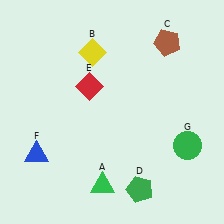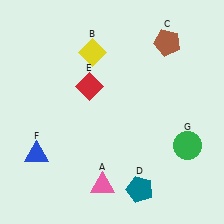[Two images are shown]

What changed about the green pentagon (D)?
In Image 1, D is green. In Image 2, it changed to teal.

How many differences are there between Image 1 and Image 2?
There are 2 differences between the two images.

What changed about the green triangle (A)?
In Image 1, A is green. In Image 2, it changed to pink.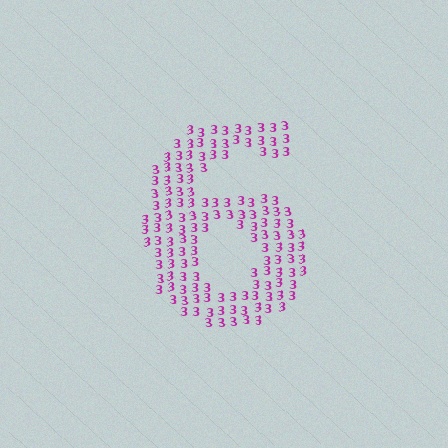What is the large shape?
The large shape is the digit 6.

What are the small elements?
The small elements are digit 3's.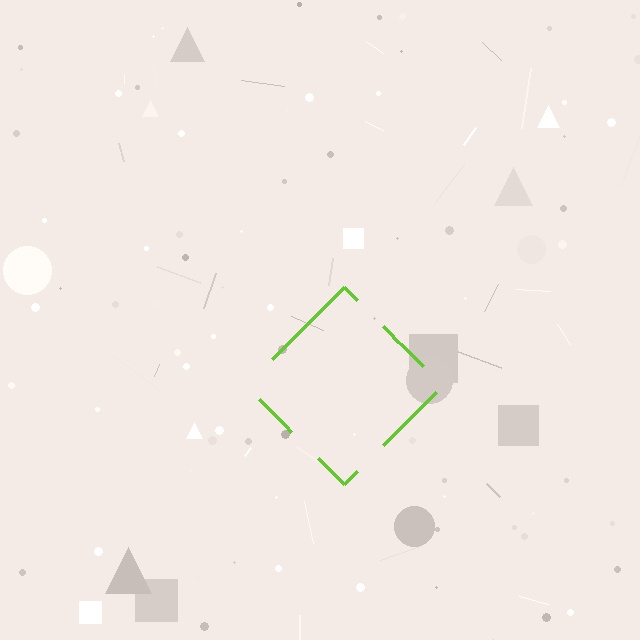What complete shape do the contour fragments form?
The contour fragments form a diamond.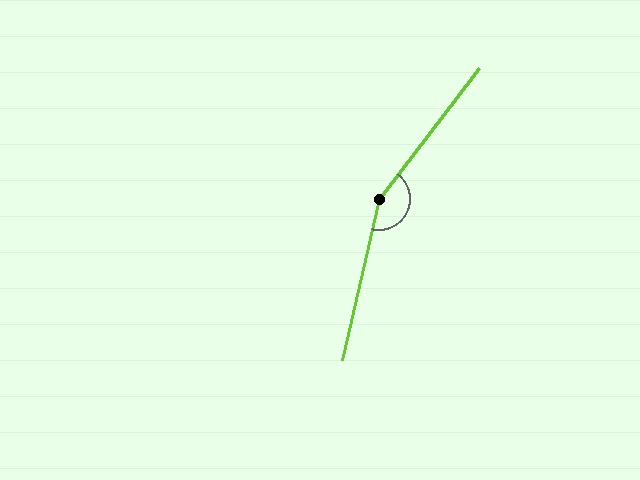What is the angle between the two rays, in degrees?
Approximately 155 degrees.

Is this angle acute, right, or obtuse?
It is obtuse.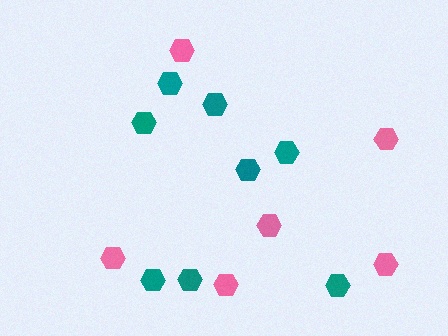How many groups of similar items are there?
There are 2 groups: one group of teal hexagons (8) and one group of pink hexagons (6).